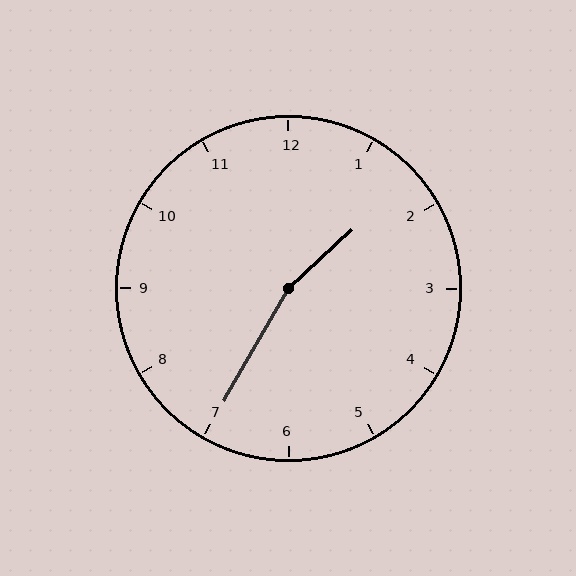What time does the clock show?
1:35.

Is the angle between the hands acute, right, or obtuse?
It is obtuse.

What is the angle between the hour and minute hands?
Approximately 162 degrees.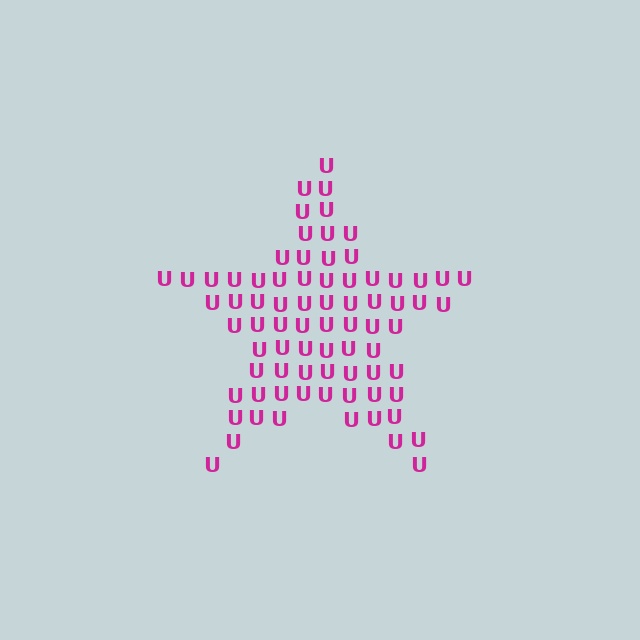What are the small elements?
The small elements are letter U's.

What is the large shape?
The large shape is a star.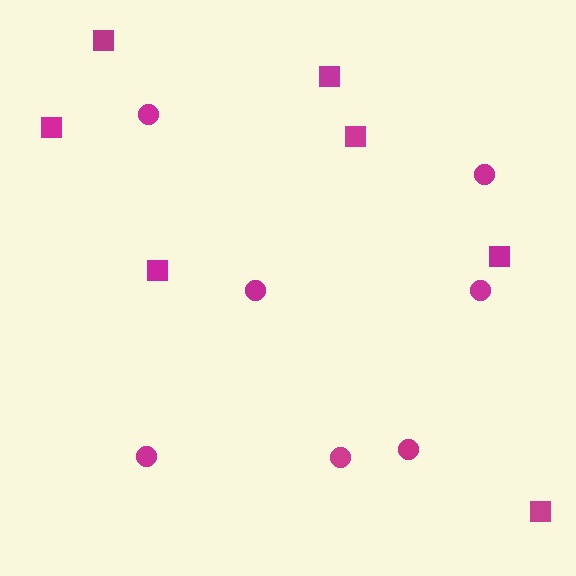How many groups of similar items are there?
There are 2 groups: one group of squares (7) and one group of circles (7).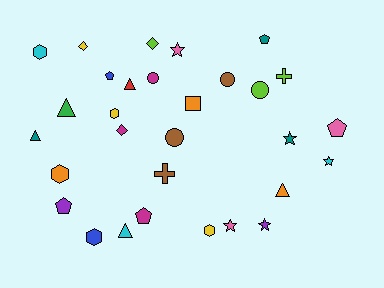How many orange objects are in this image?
There are 3 orange objects.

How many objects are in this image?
There are 30 objects.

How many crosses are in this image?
There are 2 crosses.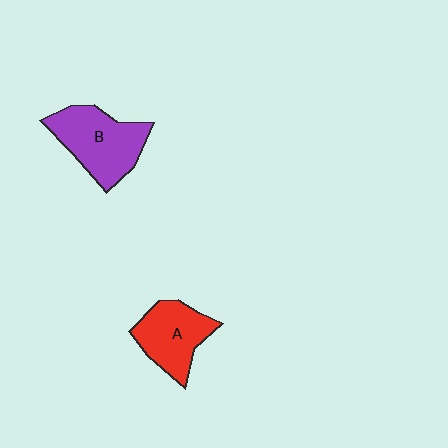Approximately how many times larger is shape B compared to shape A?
Approximately 1.2 times.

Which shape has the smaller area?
Shape A (red).